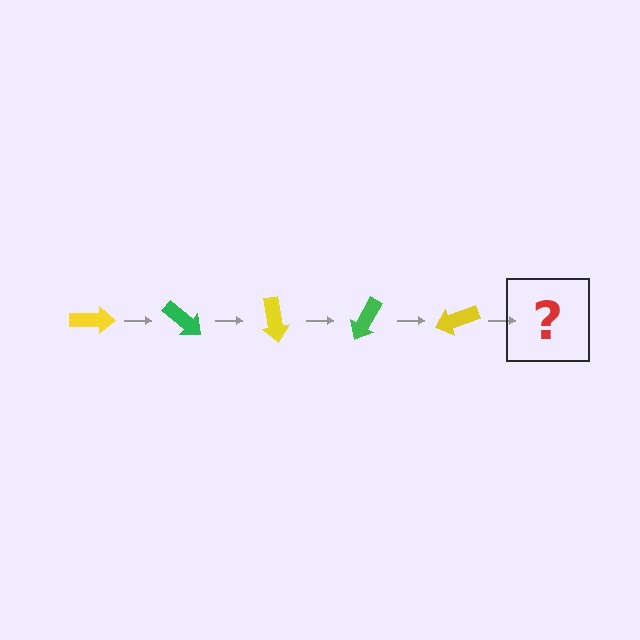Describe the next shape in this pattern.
It should be a green arrow, rotated 200 degrees from the start.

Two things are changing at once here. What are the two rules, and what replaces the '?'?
The two rules are that it rotates 40 degrees each step and the color cycles through yellow and green. The '?' should be a green arrow, rotated 200 degrees from the start.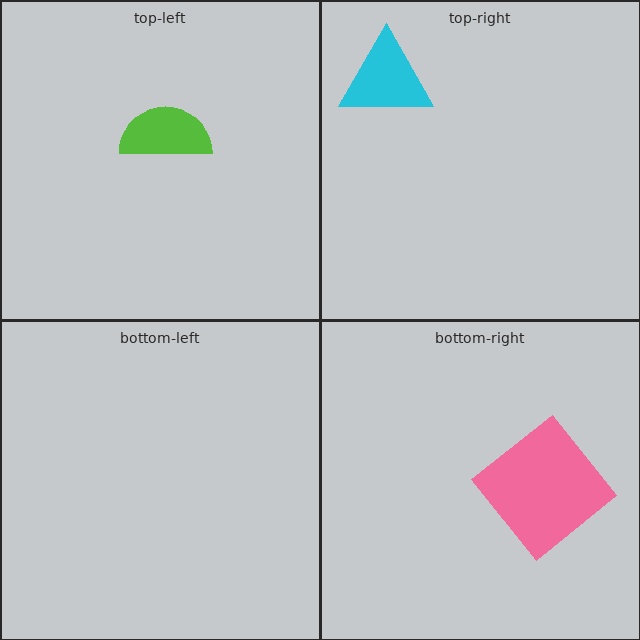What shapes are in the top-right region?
The cyan triangle.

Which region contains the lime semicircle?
The top-left region.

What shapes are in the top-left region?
The lime semicircle.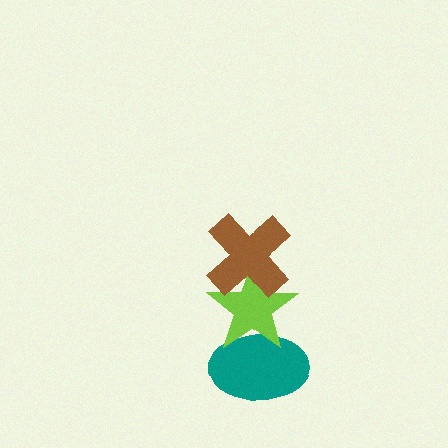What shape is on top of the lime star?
The brown cross is on top of the lime star.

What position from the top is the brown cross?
The brown cross is 1st from the top.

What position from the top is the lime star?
The lime star is 2nd from the top.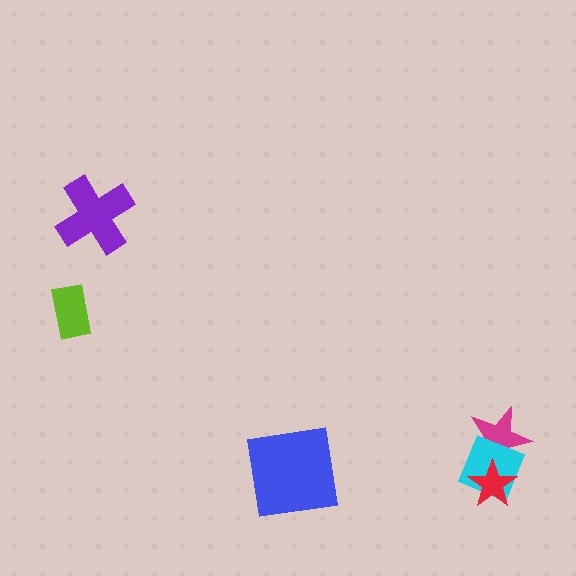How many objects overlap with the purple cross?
0 objects overlap with the purple cross.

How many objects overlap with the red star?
2 objects overlap with the red star.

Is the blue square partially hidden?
No, no other shape covers it.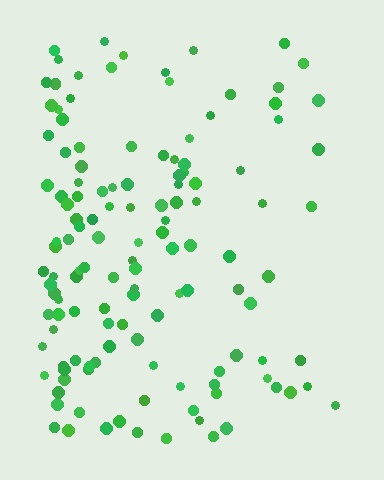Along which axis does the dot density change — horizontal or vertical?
Horizontal.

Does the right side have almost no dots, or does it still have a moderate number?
Still a moderate number, just noticeably fewer than the left.